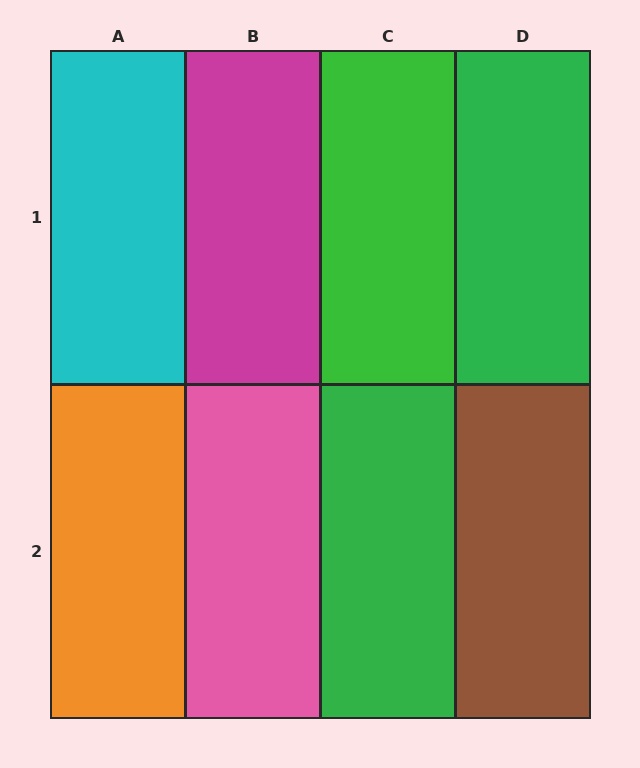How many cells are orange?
1 cell is orange.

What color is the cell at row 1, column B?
Magenta.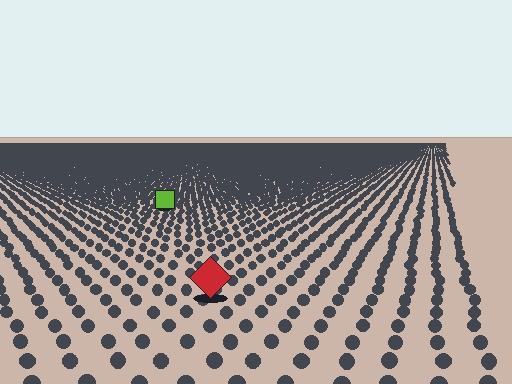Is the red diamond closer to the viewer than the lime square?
Yes. The red diamond is closer — you can tell from the texture gradient: the ground texture is coarser near it.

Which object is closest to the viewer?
The red diamond is closest. The texture marks near it are larger and more spread out.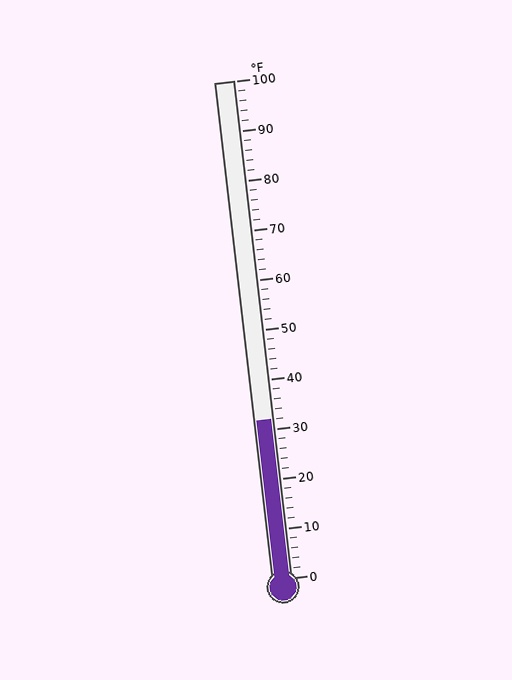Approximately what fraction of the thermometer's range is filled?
The thermometer is filled to approximately 30% of its range.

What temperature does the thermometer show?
The thermometer shows approximately 32°F.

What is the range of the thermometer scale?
The thermometer scale ranges from 0°F to 100°F.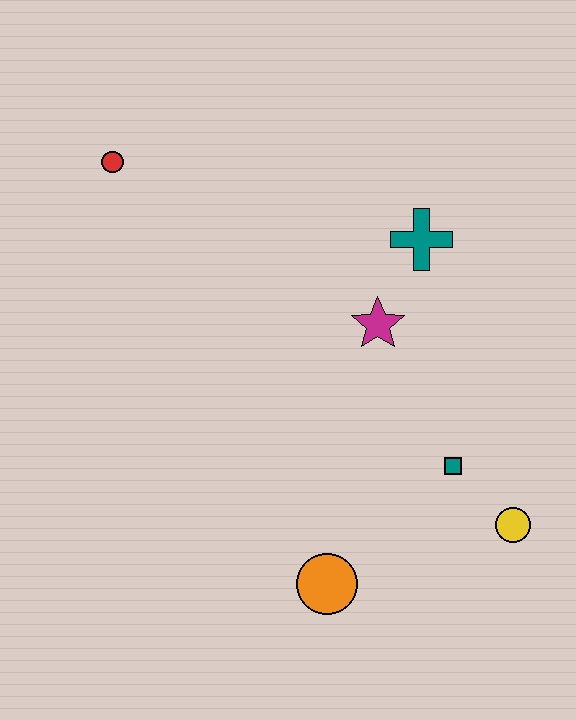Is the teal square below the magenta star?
Yes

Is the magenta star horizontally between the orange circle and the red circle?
No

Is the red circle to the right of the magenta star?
No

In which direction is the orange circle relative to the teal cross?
The orange circle is below the teal cross.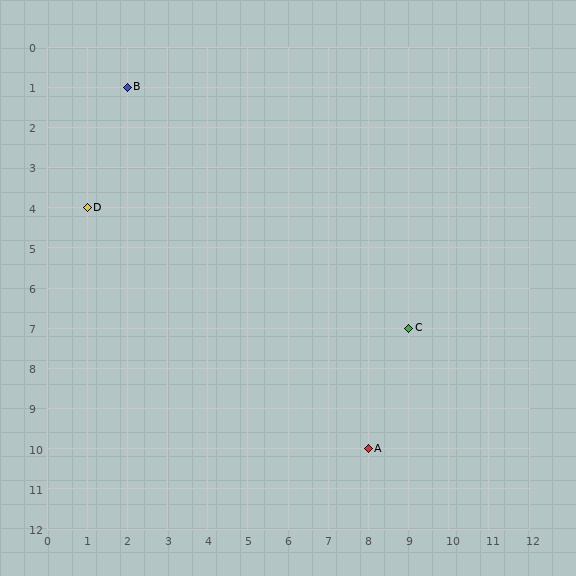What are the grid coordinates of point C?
Point C is at grid coordinates (9, 7).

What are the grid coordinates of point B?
Point B is at grid coordinates (2, 1).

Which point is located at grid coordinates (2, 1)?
Point B is at (2, 1).